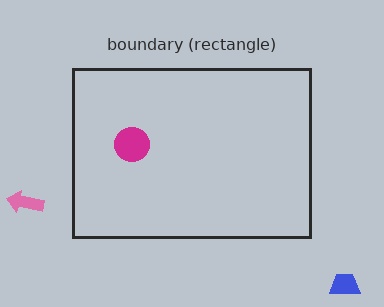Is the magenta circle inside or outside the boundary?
Inside.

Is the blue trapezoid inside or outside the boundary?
Outside.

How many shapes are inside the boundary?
1 inside, 2 outside.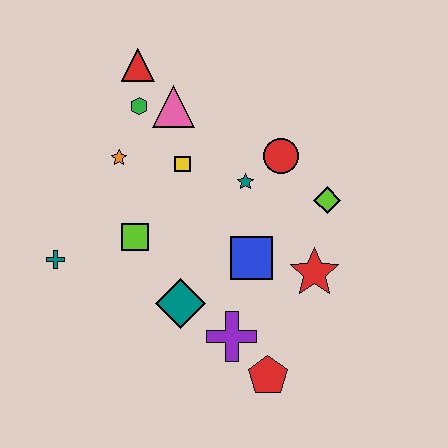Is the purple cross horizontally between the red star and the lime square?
Yes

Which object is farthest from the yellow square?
The red pentagon is farthest from the yellow square.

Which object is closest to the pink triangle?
The green hexagon is closest to the pink triangle.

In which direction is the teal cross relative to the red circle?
The teal cross is to the left of the red circle.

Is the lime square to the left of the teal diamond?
Yes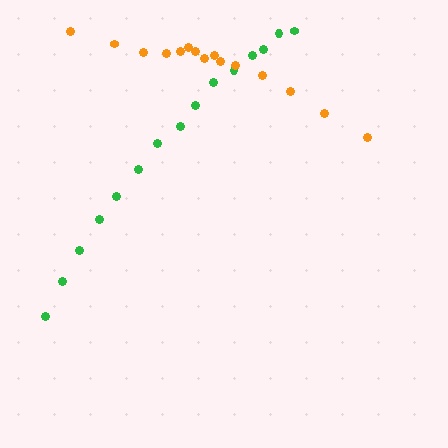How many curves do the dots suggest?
There are 2 distinct paths.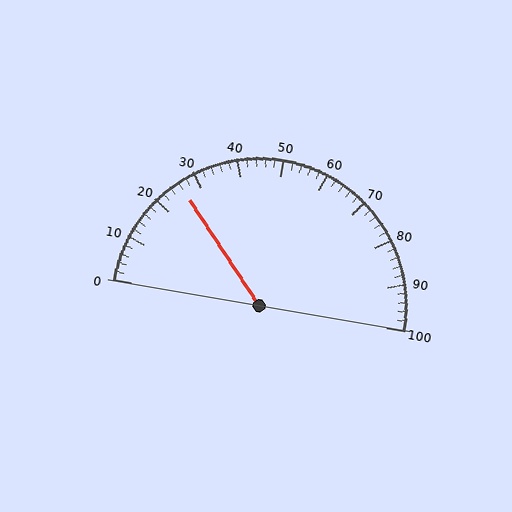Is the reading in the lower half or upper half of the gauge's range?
The reading is in the lower half of the range (0 to 100).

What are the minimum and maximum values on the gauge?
The gauge ranges from 0 to 100.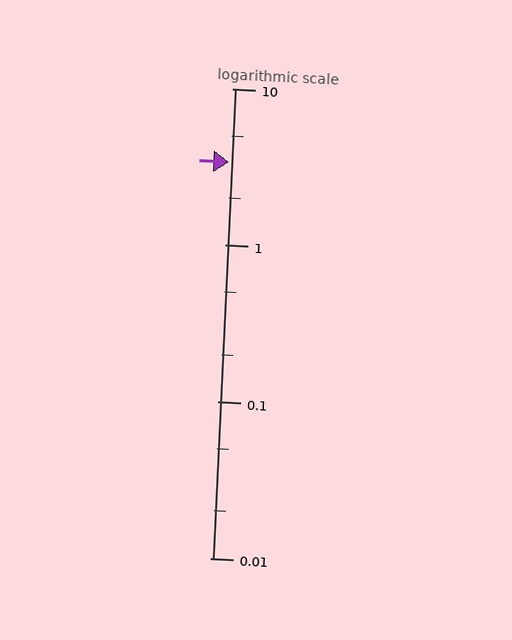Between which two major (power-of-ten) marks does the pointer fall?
The pointer is between 1 and 10.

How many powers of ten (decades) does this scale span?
The scale spans 3 decades, from 0.01 to 10.